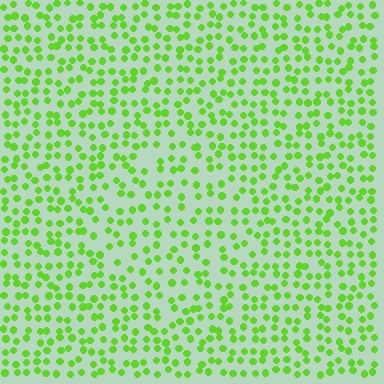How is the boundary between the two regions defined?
The boundary is defined by a change in element density (approximately 1.4x ratio). All elements are the same color, size, and shape.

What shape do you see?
I see a diamond.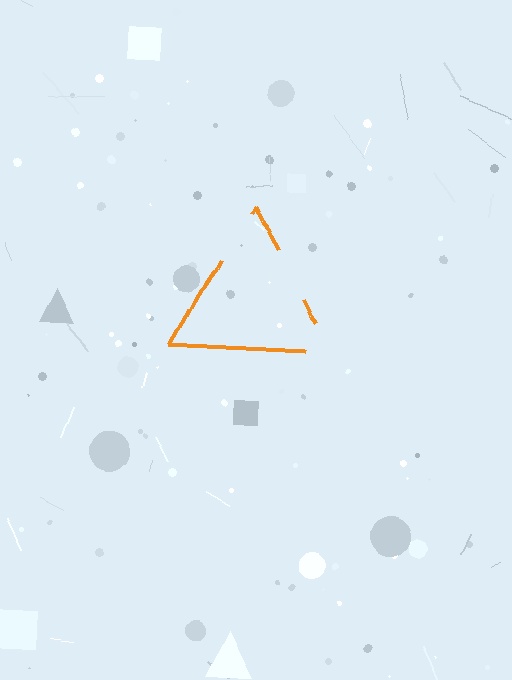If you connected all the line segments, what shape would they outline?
They would outline a triangle.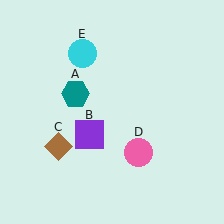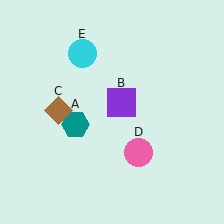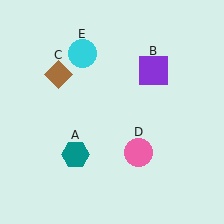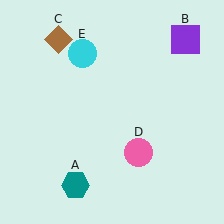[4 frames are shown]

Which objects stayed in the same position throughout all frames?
Pink circle (object D) and cyan circle (object E) remained stationary.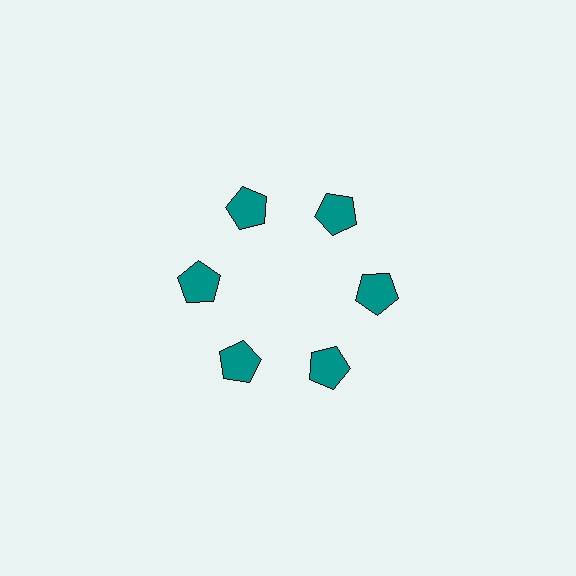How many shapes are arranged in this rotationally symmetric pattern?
There are 6 shapes, arranged in 6 groups of 1.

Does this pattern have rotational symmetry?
Yes, this pattern has 6-fold rotational symmetry. It looks the same after rotating 60 degrees around the center.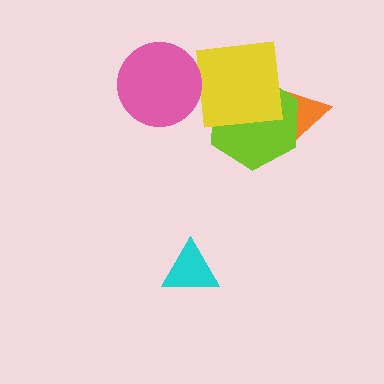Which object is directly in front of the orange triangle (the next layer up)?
The lime hexagon is directly in front of the orange triangle.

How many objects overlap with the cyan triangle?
0 objects overlap with the cyan triangle.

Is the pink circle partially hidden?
No, no other shape covers it.